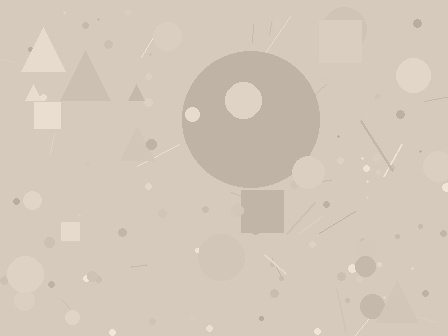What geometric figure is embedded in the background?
A circle is embedded in the background.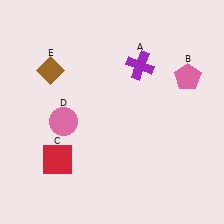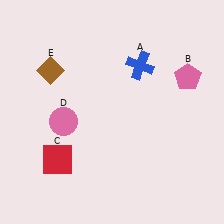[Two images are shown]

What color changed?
The cross (A) changed from purple in Image 1 to blue in Image 2.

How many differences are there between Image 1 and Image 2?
There is 1 difference between the two images.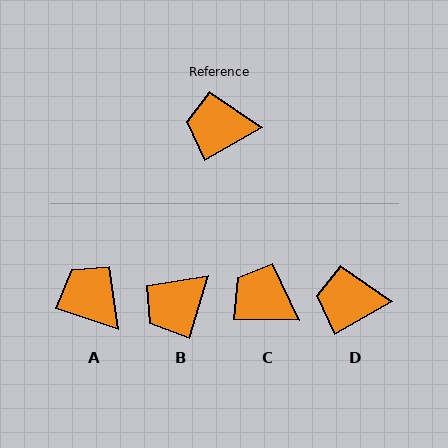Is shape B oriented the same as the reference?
No, it is off by about 43 degrees.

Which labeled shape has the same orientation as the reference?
D.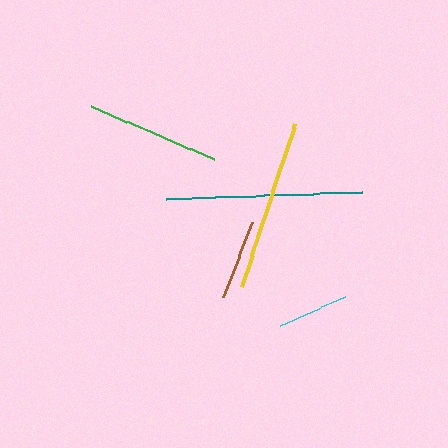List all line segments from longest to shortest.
From longest to shortest: teal, yellow, green, brown, cyan.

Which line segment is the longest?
The teal line is the longest at approximately 197 pixels.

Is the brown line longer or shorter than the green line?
The green line is longer than the brown line.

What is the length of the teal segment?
The teal segment is approximately 197 pixels long.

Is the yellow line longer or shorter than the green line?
The yellow line is longer than the green line.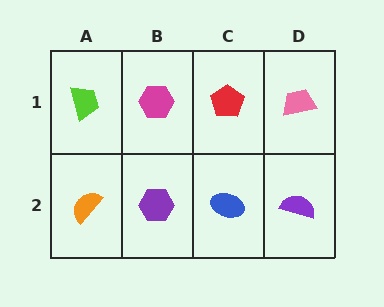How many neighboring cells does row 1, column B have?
3.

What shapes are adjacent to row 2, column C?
A red pentagon (row 1, column C), a purple hexagon (row 2, column B), a purple semicircle (row 2, column D).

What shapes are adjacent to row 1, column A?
An orange semicircle (row 2, column A), a magenta hexagon (row 1, column B).